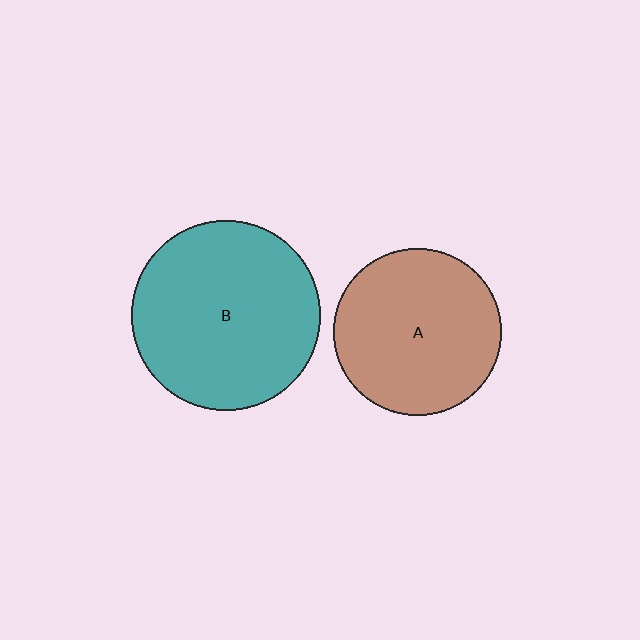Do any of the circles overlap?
No, none of the circles overlap.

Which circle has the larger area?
Circle B (teal).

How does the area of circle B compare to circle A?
Approximately 1.3 times.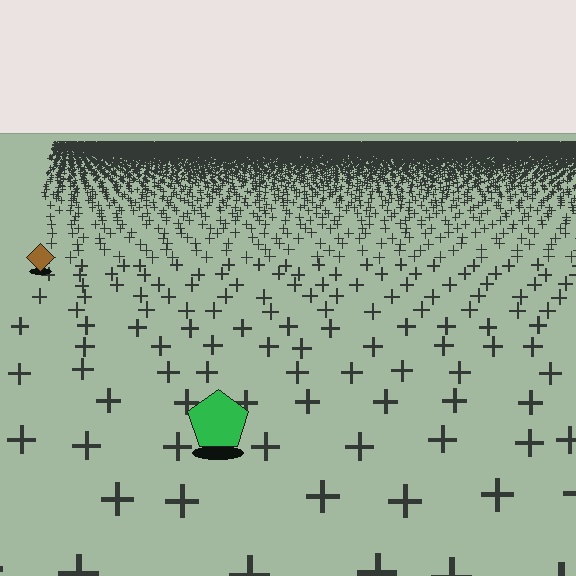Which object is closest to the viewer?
The green pentagon is closest. The texture marks near it are larger and more spread out.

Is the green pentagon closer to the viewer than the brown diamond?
Yes. The green pentagon is closer — you can tell from the texture gradient: the ground texture is coarser near it.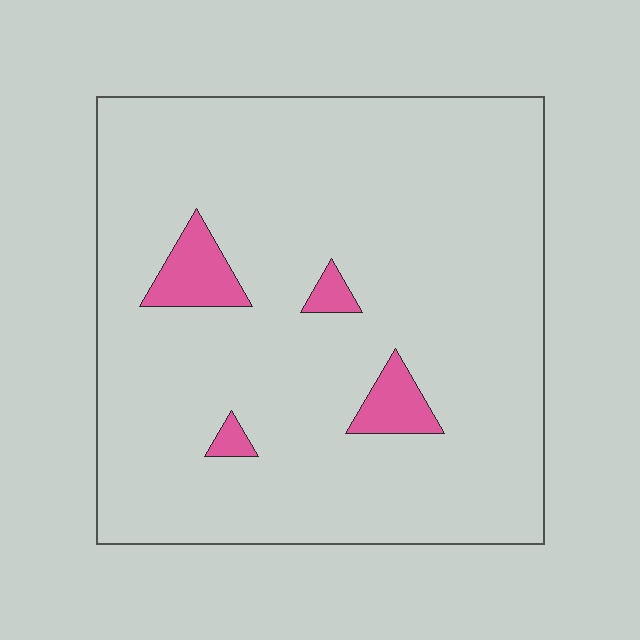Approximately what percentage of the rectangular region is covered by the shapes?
Approximately 5%.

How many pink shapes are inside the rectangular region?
4.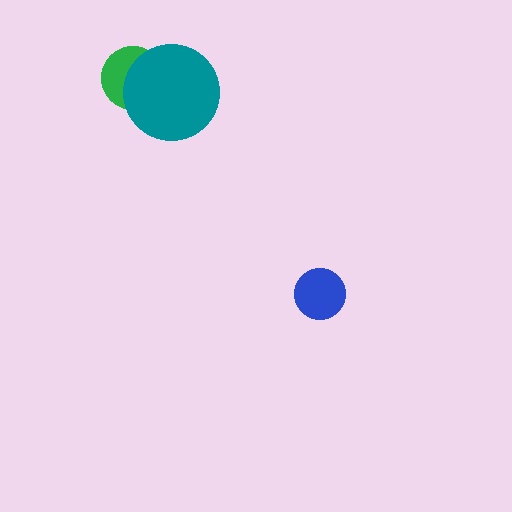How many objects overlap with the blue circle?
0 objects overlap with the blue circle.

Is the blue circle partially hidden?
No, no other shape covers it.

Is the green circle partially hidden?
Yes, it is partially covered by another shape.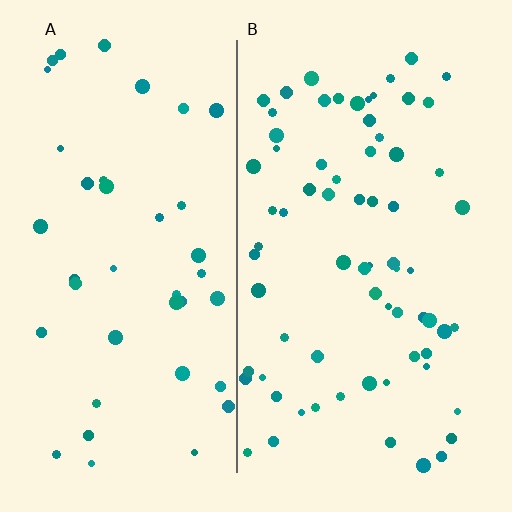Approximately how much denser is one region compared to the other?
Approximately 1.7× — region B over region A.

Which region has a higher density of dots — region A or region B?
B (the right).